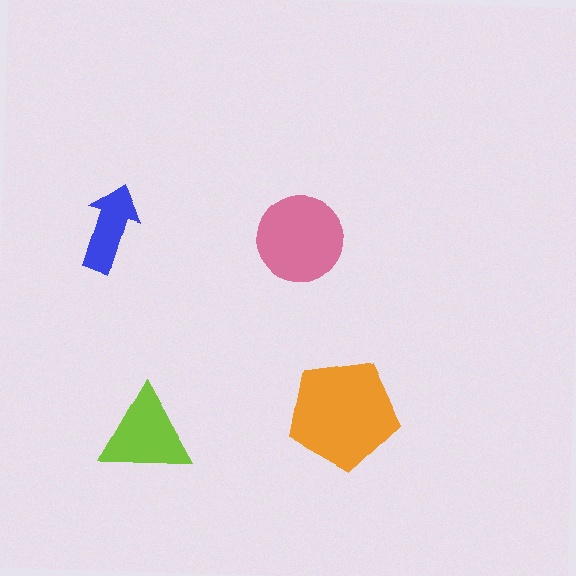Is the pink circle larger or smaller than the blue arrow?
Larger.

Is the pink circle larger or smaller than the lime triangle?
Larger.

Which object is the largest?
The orange pentagon.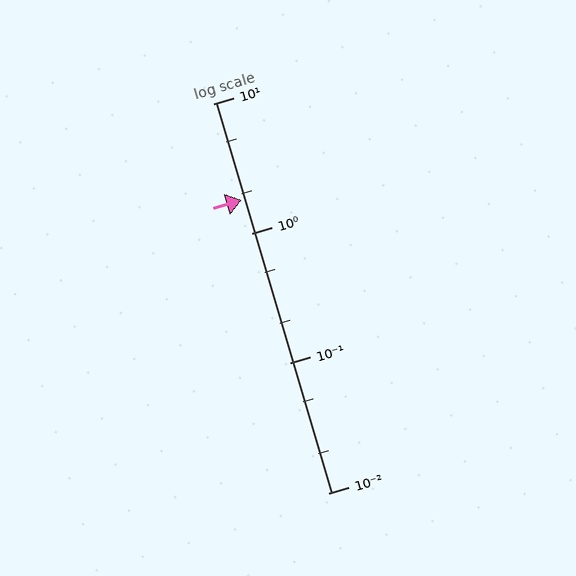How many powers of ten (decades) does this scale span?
The scale spans 3 decades, from 0.01 to 10.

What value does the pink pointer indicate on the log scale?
The pointer indicates approximately 1.8.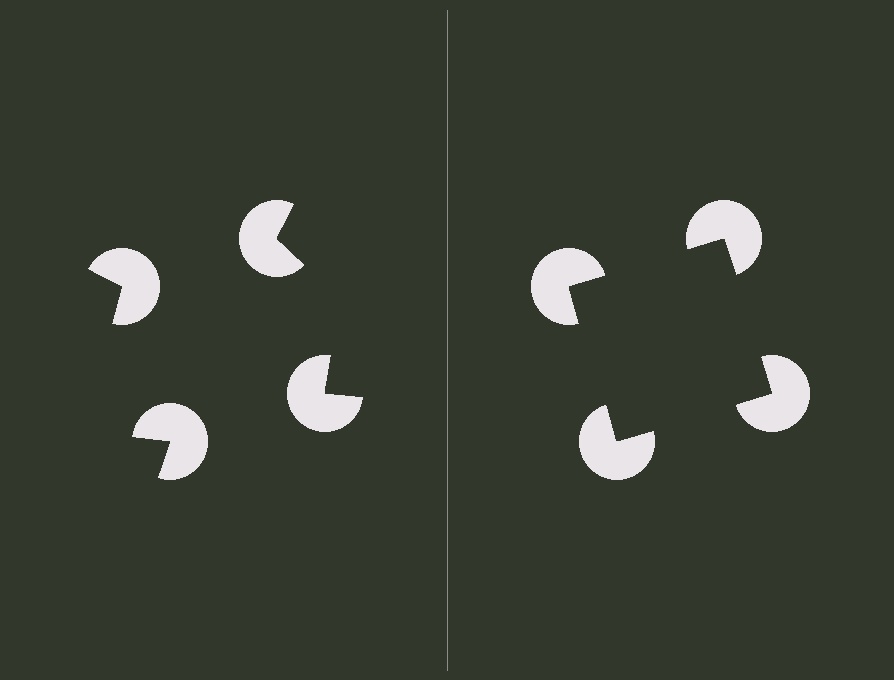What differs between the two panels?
The pac-man discs are positioned identically on both sides; only the wedge orientations differ. On the right they align to a square; on the left they are misaligned.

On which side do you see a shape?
An illusory square appears on the right side. On the left side the wedge cuts are rotated, so no coherent shape forms.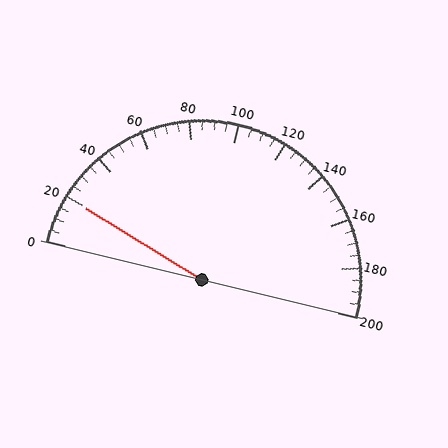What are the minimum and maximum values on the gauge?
The gauge ranges from 0 to 200.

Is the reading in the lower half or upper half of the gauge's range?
The reading is in the lower half of the range (0 to 200).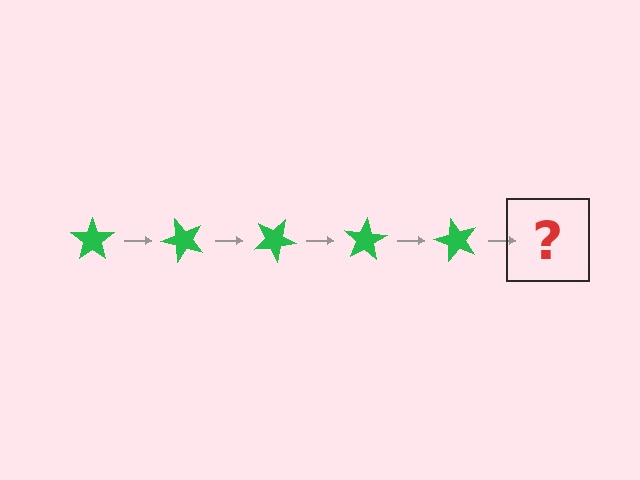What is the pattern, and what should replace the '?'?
The pattern is that the star rotates 50 degrees each step. The '?' should be a green star rotated 250 degrees.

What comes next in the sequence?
The next element should be a green star rotated 250 degrees.